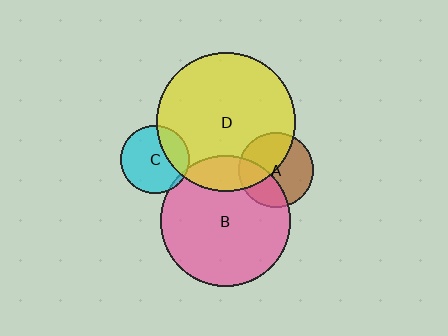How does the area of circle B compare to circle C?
Approximately 3.6 times.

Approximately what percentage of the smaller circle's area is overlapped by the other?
Approximately 45%.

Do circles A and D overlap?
Yes.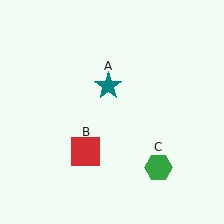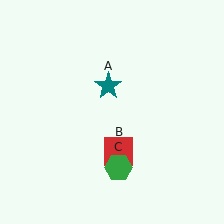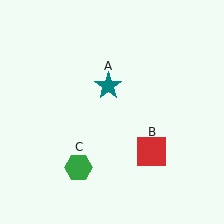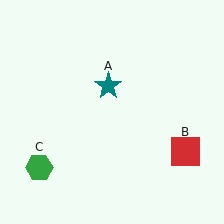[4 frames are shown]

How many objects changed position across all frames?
2 objects changed position: red square (object B), green hexagon (object C).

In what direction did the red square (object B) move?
The red square (object B) moved right.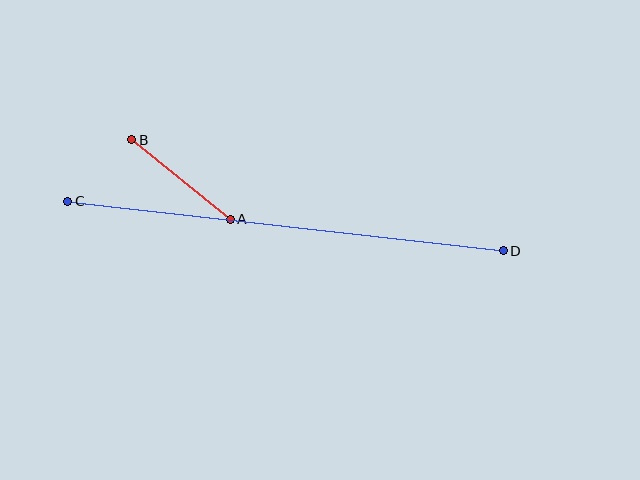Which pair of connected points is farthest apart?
Points C and D are farthest apart.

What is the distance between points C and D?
The distance is approximately 438 pixels.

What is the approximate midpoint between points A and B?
The midpoint is at approximately (181, 180) pixels.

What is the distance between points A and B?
The distance is approximately 126 pixels.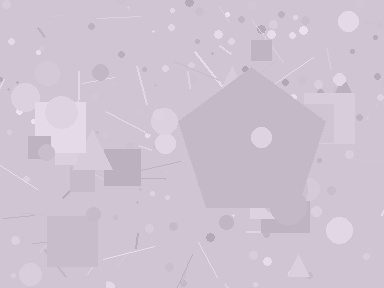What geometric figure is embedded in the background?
A pentagon is embedded in the background.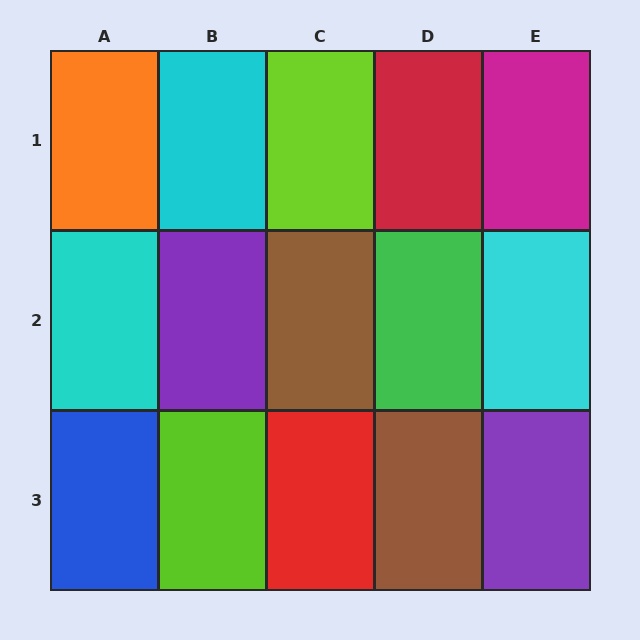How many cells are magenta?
1 cell is magenta.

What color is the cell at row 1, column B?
Cyan.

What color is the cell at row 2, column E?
Cyan.